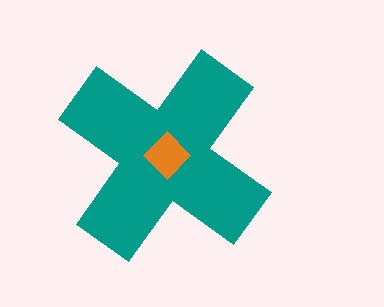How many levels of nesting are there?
2.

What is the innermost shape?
The orange diamond.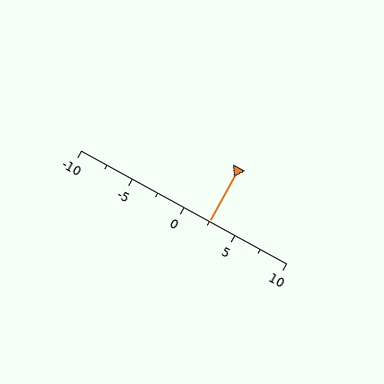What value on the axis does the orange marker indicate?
The marker indicates approximately 2.5.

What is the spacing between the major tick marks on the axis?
The major ticks are spaced 5 apart.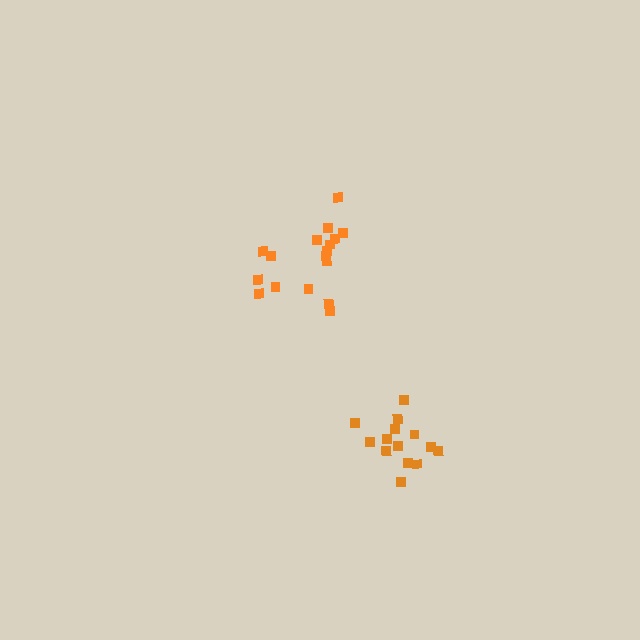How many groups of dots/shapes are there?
There are 2 groups.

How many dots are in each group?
Group 1: 14 dots, Group 2: 17 dots (31 total).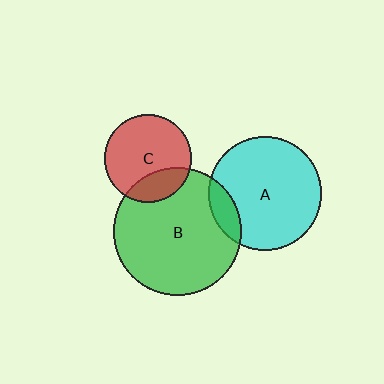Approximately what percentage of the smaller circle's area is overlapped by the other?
Approximately 25%.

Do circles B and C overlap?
Yes.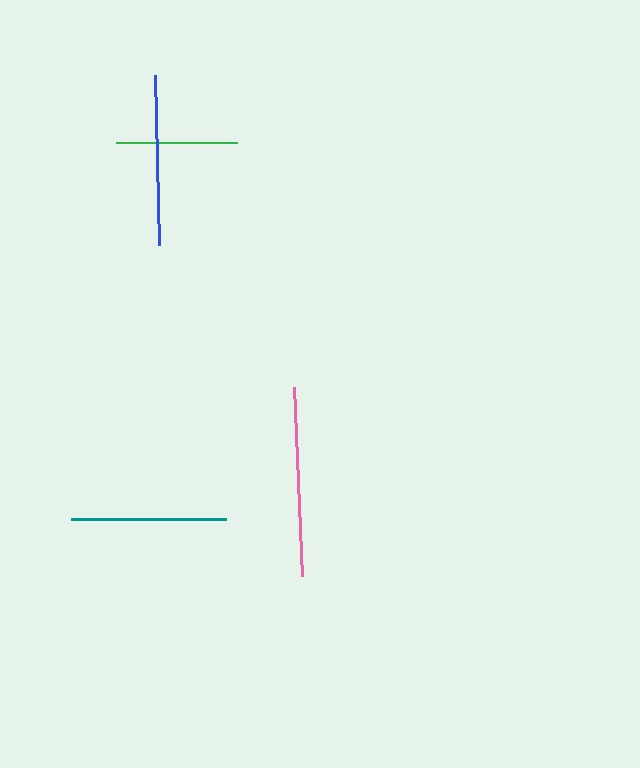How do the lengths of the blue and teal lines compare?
The blue and teal lines are approximately the same length.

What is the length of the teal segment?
The teal segment is approximately 155 pixels long.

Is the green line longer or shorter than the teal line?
The teal line is longer than the green line.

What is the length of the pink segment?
The pink segment is approximately 190 pixels long.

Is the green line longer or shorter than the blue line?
The blue line is longer than the green line.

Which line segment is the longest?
The pink line is the longest at approximately 190 pixels.